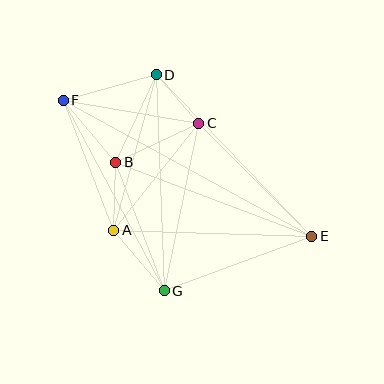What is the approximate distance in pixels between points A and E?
The distance between A and E is approximately 198 pixels.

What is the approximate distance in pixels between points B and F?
The distance between B and F is approximately 82 pixels.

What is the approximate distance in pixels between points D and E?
The distance between D and E is approximately 224 pixels.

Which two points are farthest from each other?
Points E and F are farthest from each other.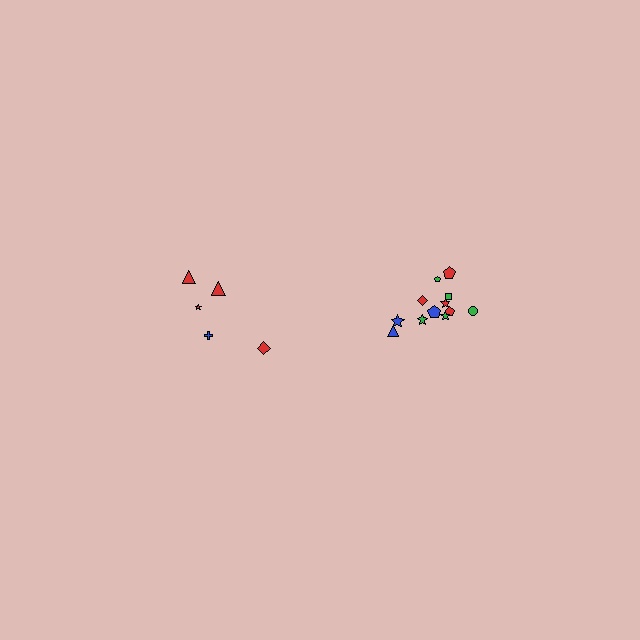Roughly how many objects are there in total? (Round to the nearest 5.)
Roughly 15 objects in total.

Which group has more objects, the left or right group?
The right group.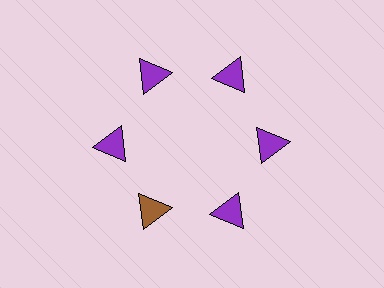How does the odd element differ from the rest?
It has a different color: brown instead of purple.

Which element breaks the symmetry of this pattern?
The brown triangle at roughly the 7 o'clock position breaks the symmetry. All other shapes are purple triangles.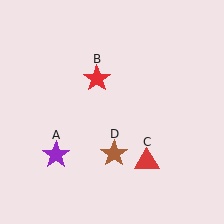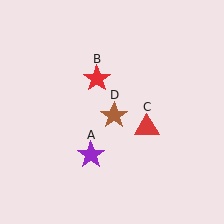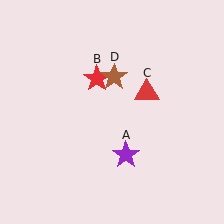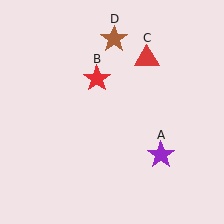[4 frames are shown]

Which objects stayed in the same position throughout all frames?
Red star (object B) remained stationary.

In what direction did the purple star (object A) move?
The purple star (object A) moved right.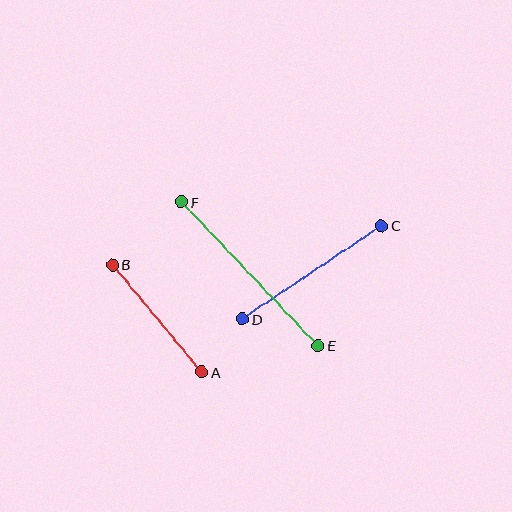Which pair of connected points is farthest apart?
Points E and F are farthest apart.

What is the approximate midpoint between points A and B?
The midpoint is at approximately (157, 319) pixels.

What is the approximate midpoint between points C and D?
The midpoint is at approximately (312, 273) pixels.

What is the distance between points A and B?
The distance is approximately 140 pixels.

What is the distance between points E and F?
The distance is approximately 199 pixels.